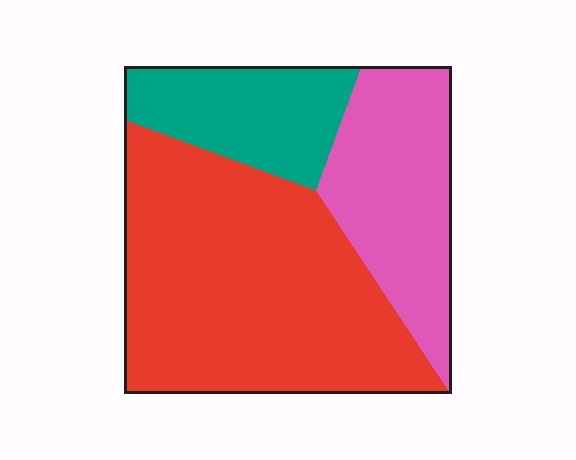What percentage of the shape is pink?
Pink takes up about one quarter (1/4) of the shape.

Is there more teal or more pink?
Pink.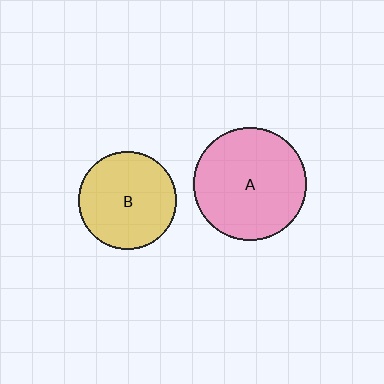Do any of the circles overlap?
No, none of the circles overlap.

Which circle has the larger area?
Circle A (pink).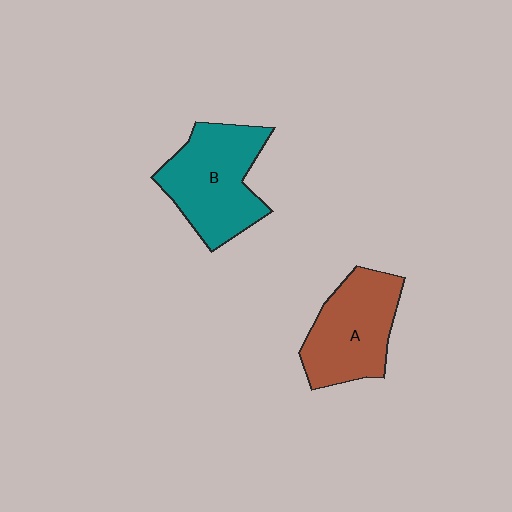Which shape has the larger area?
Shape B (teal).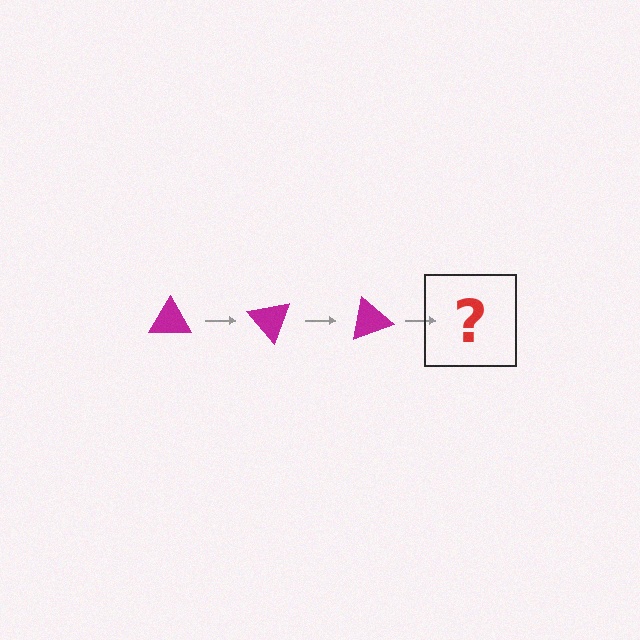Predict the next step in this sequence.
The next step is a magenta triangle rotated 150 degrees.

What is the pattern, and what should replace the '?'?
The pattern is that the triangle rotates 50 degrees each step. The '?' should be a magenta triangle rotated 150 degrees.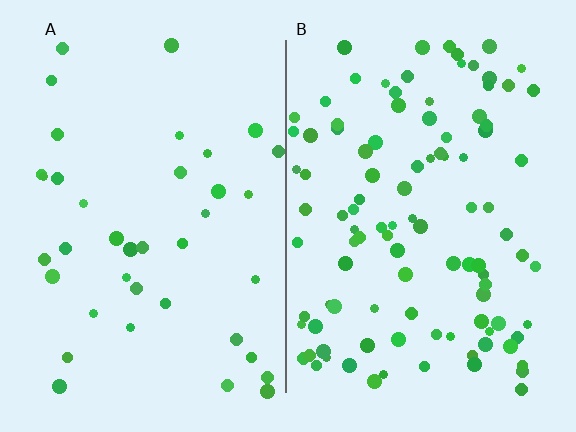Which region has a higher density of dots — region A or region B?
B (the right).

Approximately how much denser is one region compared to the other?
Approximately 2.8× — region B over region A.